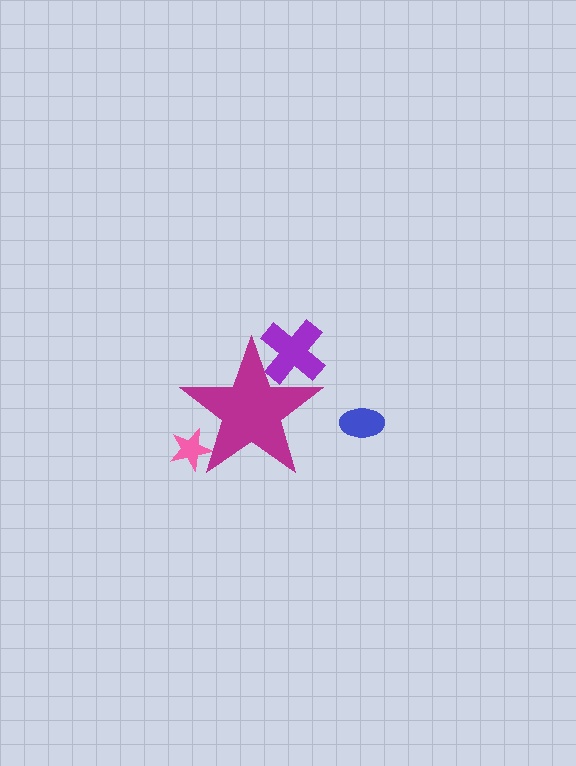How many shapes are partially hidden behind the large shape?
2 shapes are partially hidden.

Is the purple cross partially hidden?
Yes, the purple cross is partially hidden behind the magenta star.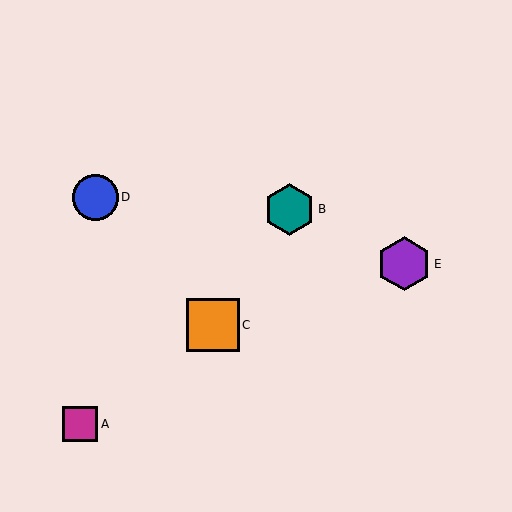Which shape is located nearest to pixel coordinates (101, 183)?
The blue circle (labeled D) at (96, 198) is nearest to that location.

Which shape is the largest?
The purple hexagon (labeled E) is the largest.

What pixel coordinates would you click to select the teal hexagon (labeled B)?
Click at (290, 209) to select the teal hexagon B.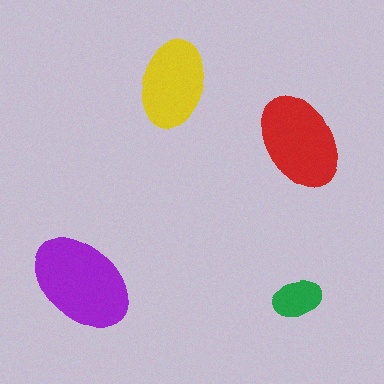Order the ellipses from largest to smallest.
the purple one, the red one, the yellow one, the green one.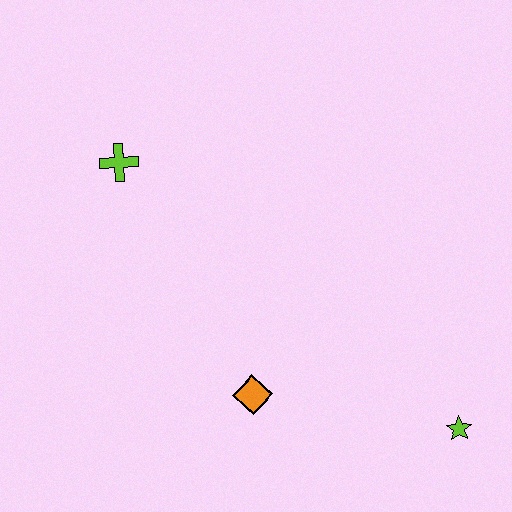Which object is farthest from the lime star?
The lime cross is farthest from the lime star.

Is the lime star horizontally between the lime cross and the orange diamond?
No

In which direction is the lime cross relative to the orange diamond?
The lime cross is above the orange diamond.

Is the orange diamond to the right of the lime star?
No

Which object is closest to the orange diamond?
The lime star is closest to the orange diamond.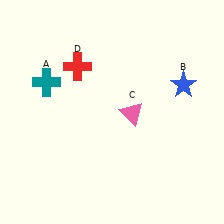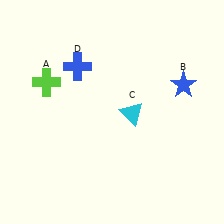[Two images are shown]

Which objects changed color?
A changed from teal to lime. C changed from pink to cyan. D changed from red to blue.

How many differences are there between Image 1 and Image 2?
There are 3 differences between the two images.